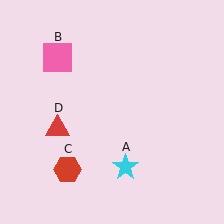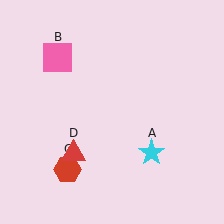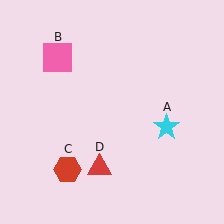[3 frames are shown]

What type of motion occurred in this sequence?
The cyan star (object A), red triangle (object D) rotated counterclockwise around the center of the scene.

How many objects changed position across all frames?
2 objects changed position: cyan star (object A), red triangle (object D).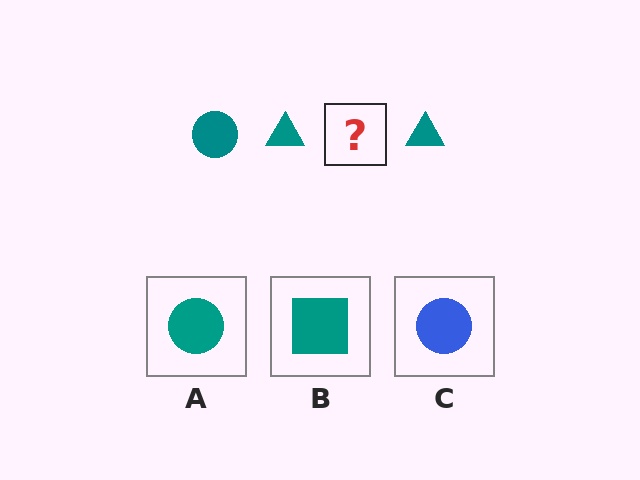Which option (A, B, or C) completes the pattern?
A.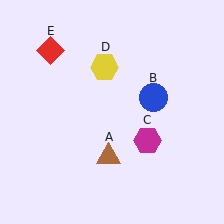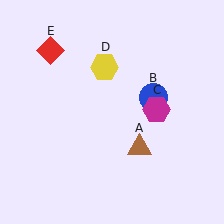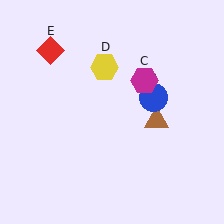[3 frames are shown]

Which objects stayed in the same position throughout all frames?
Blue circle (object B) and yellow hexagon (object D) and red diamond (object E) remained stationary.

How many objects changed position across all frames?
2 objects changed position: brown triangle (object A), magenta hexagon (object C).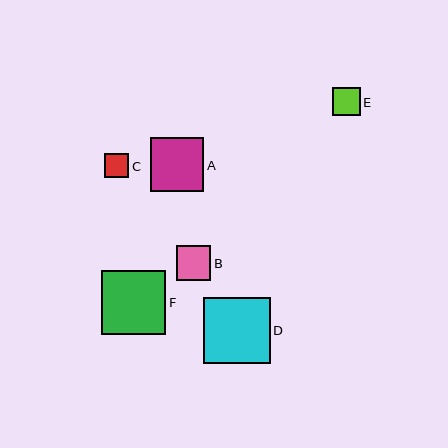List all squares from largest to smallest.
From largest to smallest: D, F, A, B, E, C.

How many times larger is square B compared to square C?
Square B is approximately 1.5 times the size of square C.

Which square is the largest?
Square D is the largest with a size of approximately 66 pixels.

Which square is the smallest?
Square C is the smallest with a size of approximately 24 pixels.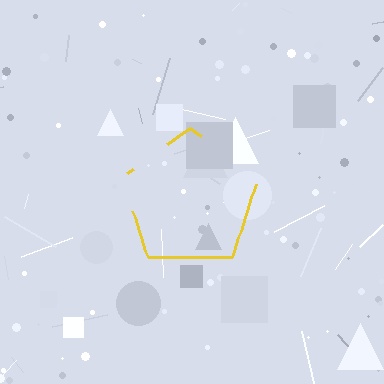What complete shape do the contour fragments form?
The contour fragments form a pentagon.